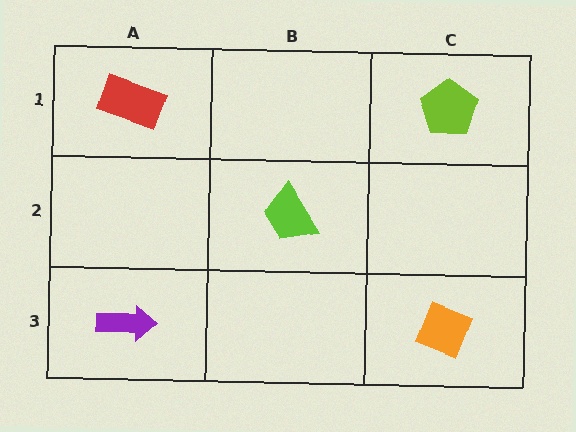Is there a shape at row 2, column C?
No, that cell is empty.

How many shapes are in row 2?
1 shape.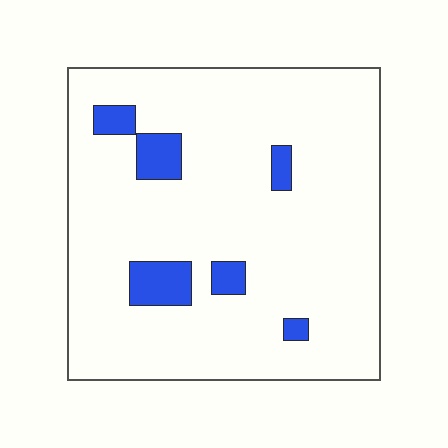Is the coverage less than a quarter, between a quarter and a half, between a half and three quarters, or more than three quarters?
Less than a quarter.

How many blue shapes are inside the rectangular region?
6.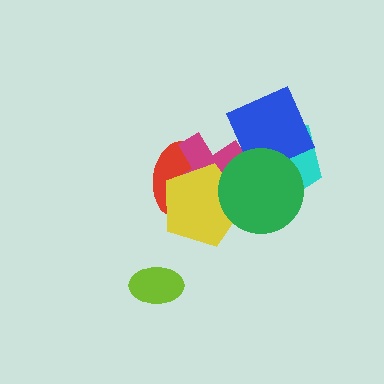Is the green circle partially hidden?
No, no other shape covers it.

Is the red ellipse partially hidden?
Yes, it is partially covered by another shape.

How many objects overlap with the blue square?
2 objects overlap with the blue square.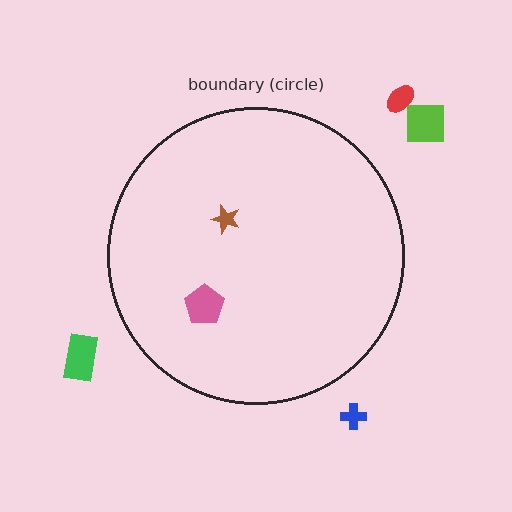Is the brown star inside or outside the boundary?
Inside.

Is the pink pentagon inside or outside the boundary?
Inside.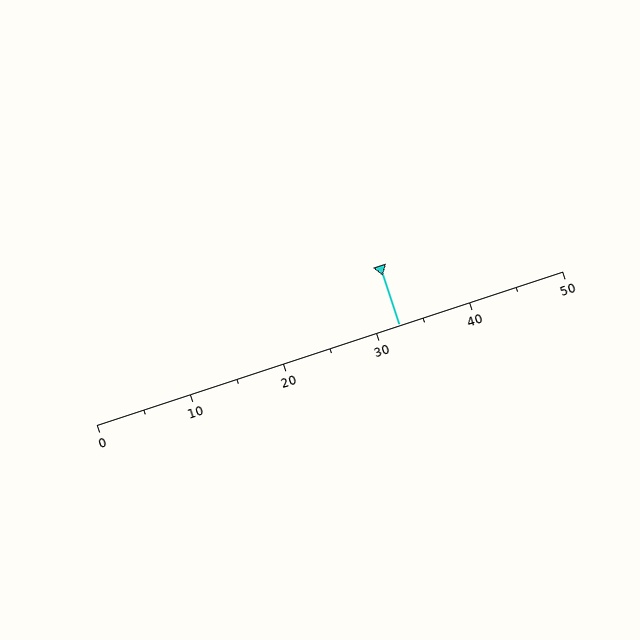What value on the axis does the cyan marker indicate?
The marker indicates approximately 32.5.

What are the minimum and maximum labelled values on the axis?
The axis runs from 0 to 50.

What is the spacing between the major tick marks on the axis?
The major ticks are spaced 10 apart.